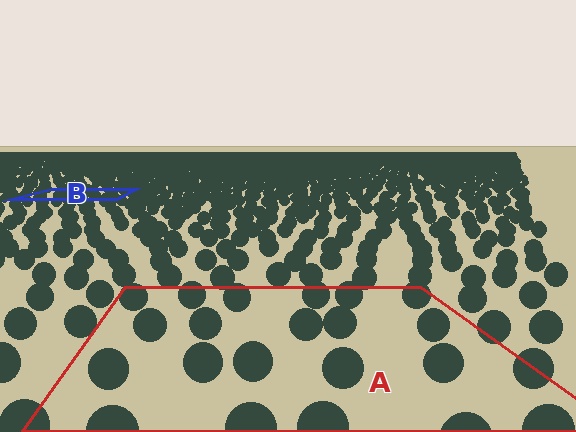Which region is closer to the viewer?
Region A is closer. The texture elements there are larger and more spread out.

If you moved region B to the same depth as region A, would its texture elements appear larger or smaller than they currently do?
They would appear larger. At a closer depth, the same texture elements are projected at a bigger on-screen size.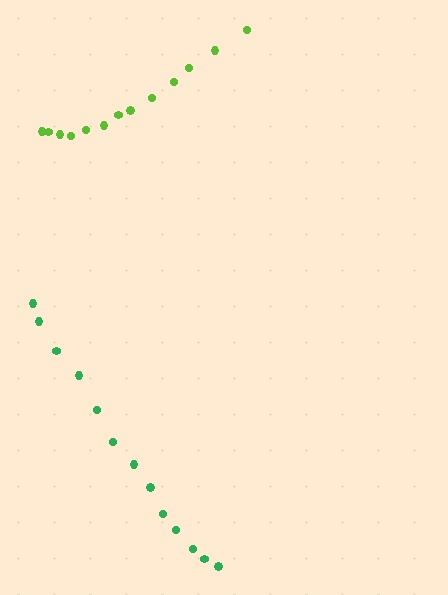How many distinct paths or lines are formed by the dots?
There are 2 distinct paths.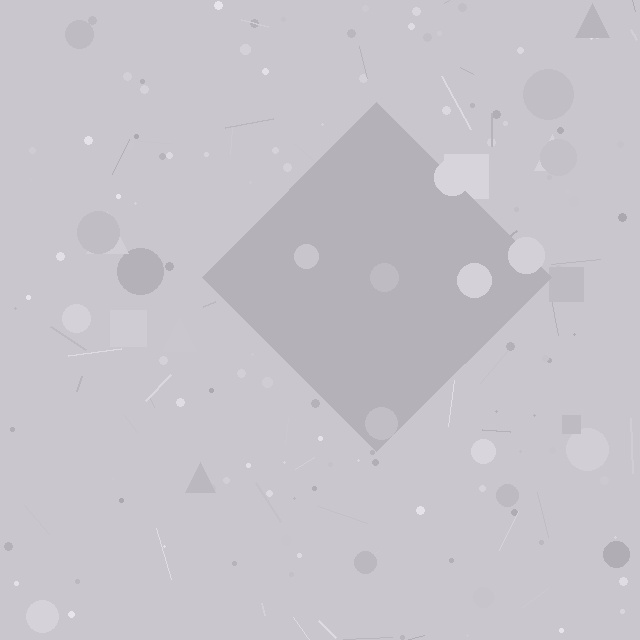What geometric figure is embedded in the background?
A diamond is embedded in the background.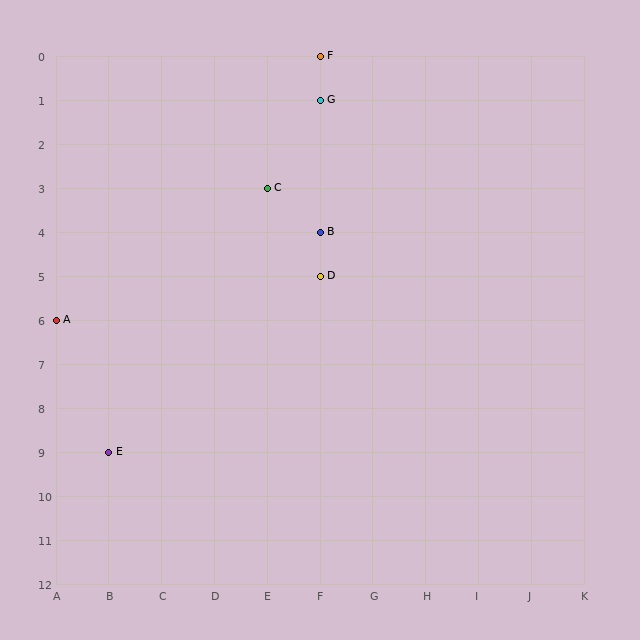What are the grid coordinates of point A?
Point A is at grid coordinates (A, 6).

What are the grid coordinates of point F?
Point F is at grid coordinates (F, 0).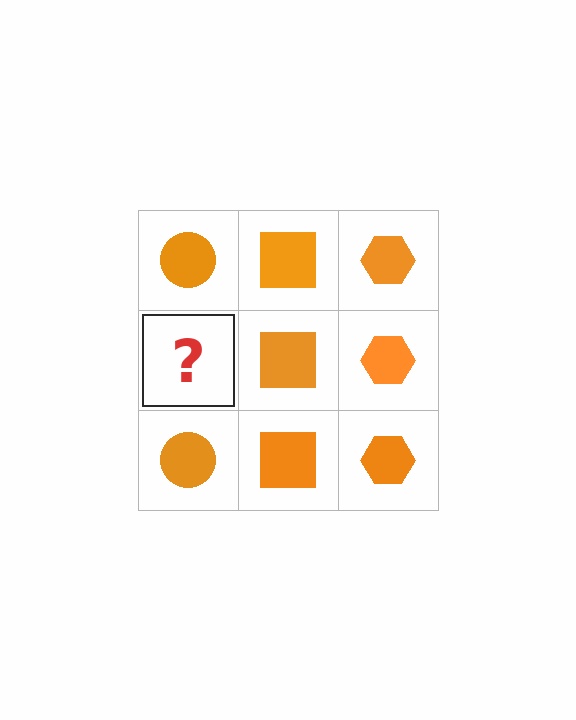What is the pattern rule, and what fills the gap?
The rule is that each column has a consistent shape. The gap should be filled with an orange circle.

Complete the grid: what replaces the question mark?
The question mark should be replaced with an orange circle.